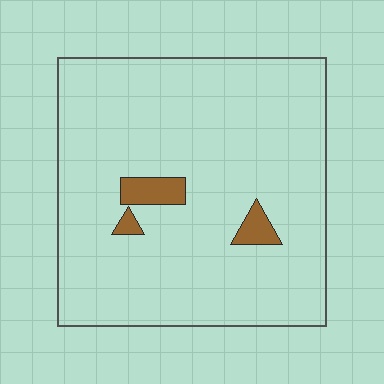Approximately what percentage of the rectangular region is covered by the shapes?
Approximately 5%.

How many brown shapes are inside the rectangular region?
3.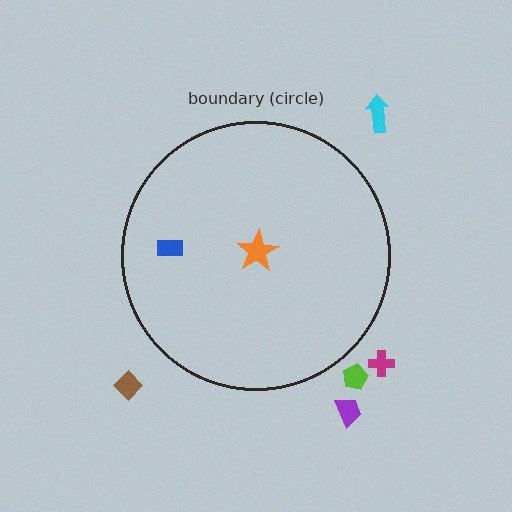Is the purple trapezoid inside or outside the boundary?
Outside.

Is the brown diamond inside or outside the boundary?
Outside.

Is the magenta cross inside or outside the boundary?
Outside.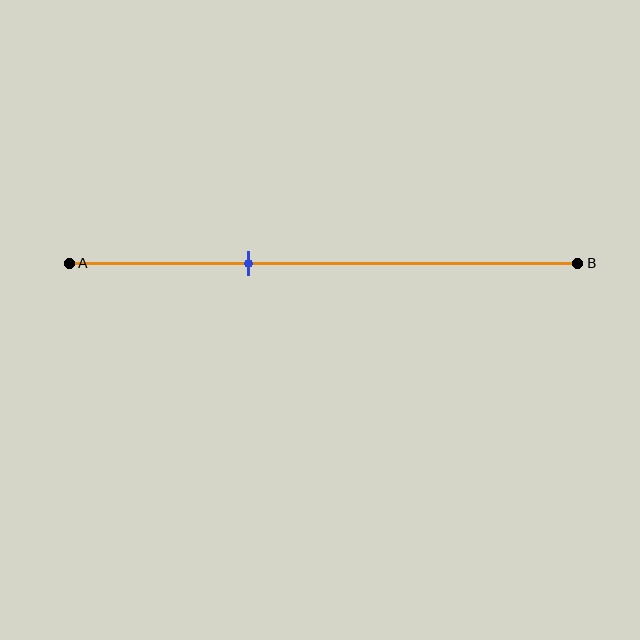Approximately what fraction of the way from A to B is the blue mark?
The blue mark is approximately 35% of the way from A to B.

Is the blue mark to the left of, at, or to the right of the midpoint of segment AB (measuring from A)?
The blue mark is to the left of the midpoint of segment AB.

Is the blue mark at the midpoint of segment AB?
No, the mark is at about 35% from A, not at the 50% midpoint.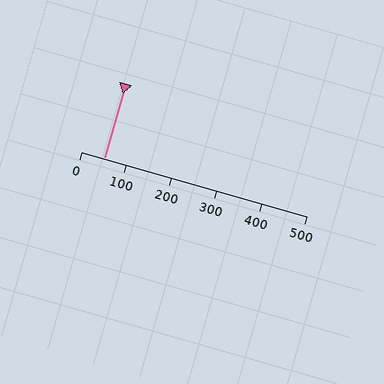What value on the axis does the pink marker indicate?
The marker indicates approximately 50.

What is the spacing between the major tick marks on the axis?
The major ticks are spaced 100 apart.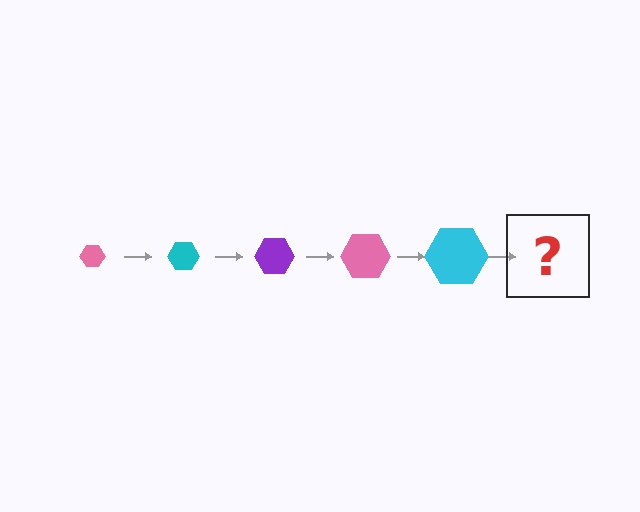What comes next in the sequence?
The next element should be a purple hexagon, larger than the previous one.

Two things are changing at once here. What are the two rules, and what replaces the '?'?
The two rules are that the hexagon grows larger each step and the color cycles through pink, cyan, and purple. The '?' should be a purple hexagon, larger than the previous one.